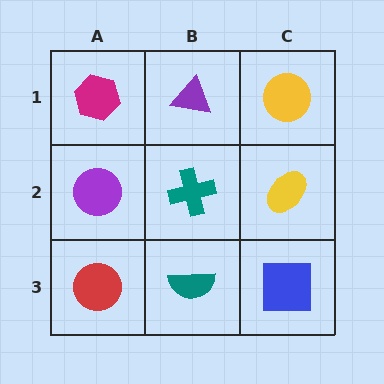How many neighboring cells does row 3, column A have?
2.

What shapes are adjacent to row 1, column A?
A purple circle (row 2, column A), a purple triangle (row 1, column B).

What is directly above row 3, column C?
A yellow ellipse.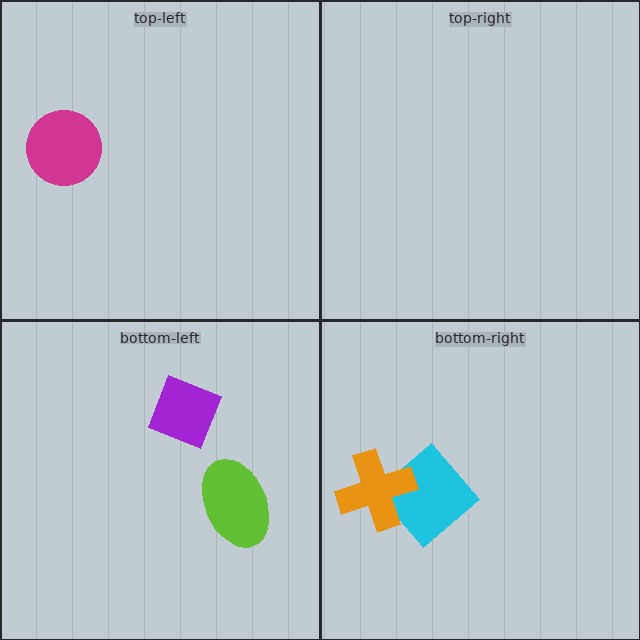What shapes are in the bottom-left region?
The lime ellipse, the purple diamond.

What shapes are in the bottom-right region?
The cyan diamond, the orange cross.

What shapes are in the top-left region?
The magenta circle.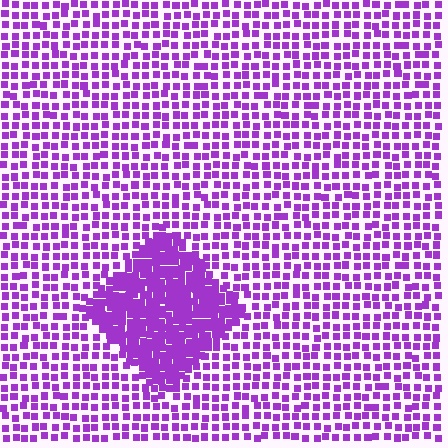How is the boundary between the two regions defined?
The boundary is defined by a change in element density (approximately 2.3x ratio). All elements are the same color, size, and shape.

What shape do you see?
I see a diamond.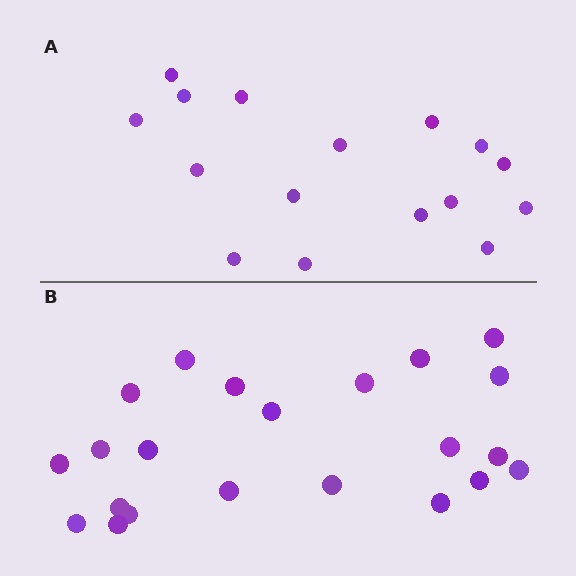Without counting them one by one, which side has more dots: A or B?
Region B (the bottom region) has more dots.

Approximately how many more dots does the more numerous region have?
Region B has about 6 more dots than region A.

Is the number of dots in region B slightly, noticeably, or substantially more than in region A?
Region B has noticeably more, but not dramatically so. The ratio is roughly 1.4 to 1.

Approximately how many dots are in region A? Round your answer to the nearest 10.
About 20 dots. (The exact count is 16, which rounds to 20.)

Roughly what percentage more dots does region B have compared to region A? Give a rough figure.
About 40% more.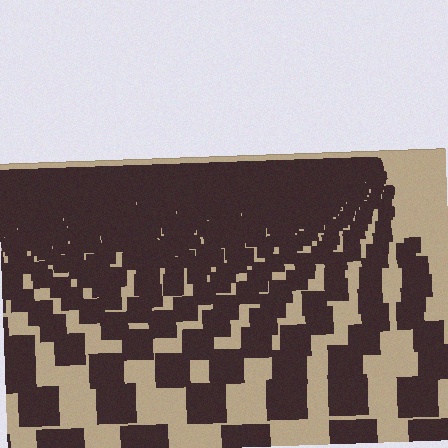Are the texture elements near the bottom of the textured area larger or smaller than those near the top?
Larger. Near the bottom, elements are closer to the viewer and appear at a bigger on-screen size.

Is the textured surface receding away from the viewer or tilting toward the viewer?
The surface is receding away from the viewer. Texture elements get smaller and denser toward the top.